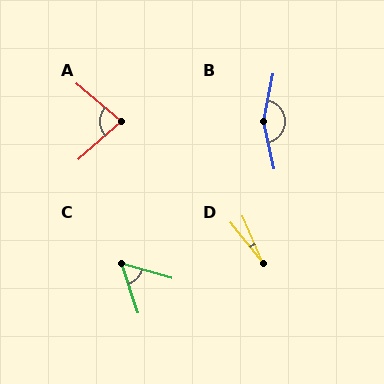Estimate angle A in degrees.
Approximately 81 degrees.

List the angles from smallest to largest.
D (17°), C (55°), A (81°), B (156°).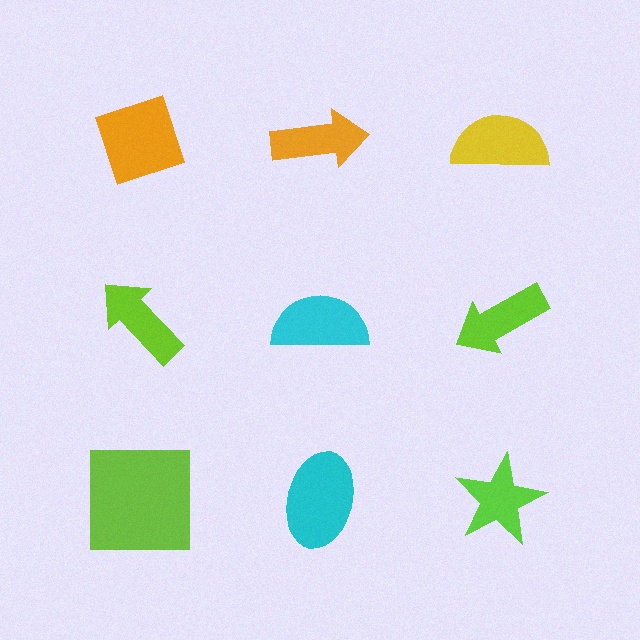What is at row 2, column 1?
A lime arrow.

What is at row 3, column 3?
A lime star.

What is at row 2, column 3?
A lime arrow.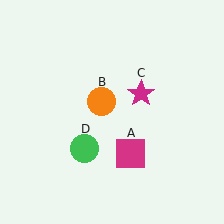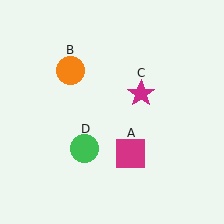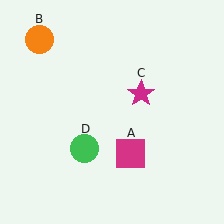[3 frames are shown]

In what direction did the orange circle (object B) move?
The orange circle (object B) moved up and to the left.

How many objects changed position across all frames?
1 object changed position: orange circle (object B).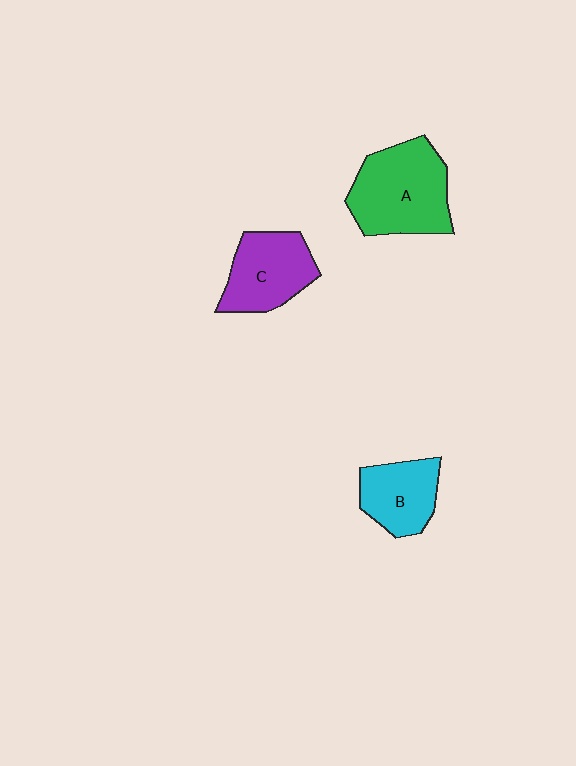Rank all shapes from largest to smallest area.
From largest to smallest: A (green), C (purple), B (cyan).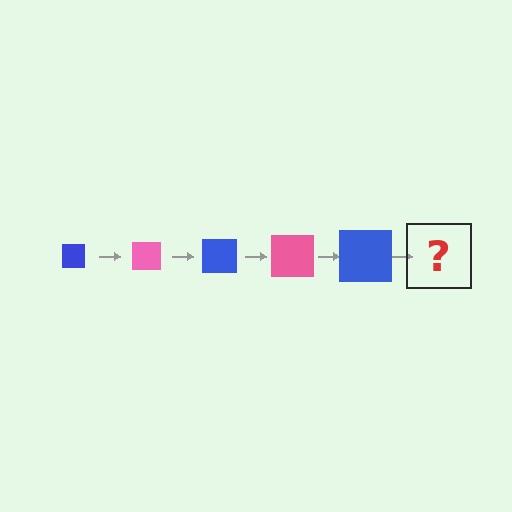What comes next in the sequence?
The next element should be a pink square, larger than the previous one.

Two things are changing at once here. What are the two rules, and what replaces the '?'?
The two rules are that the square grows larger each step and the color cycles through blue and pink. The '?' should be a pink square, larger than the previous one.